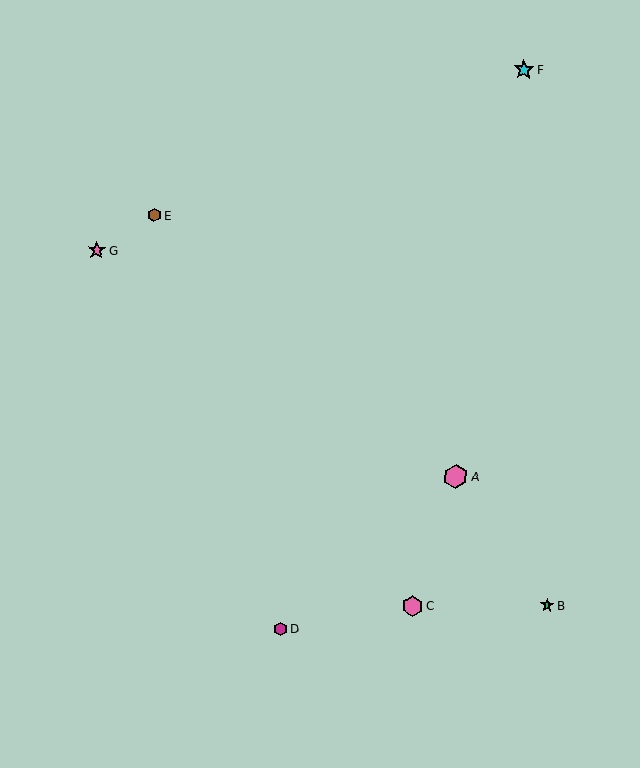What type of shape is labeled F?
Shape F is a cyan star.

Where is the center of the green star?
The center of the green star is at (547, 605).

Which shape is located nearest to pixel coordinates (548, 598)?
The green star (labeled B) at (547, 605) is nearest to that location.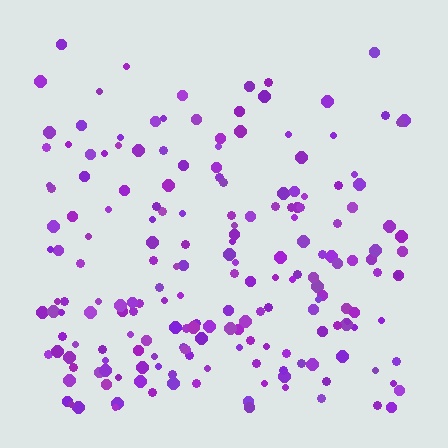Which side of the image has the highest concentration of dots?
The bottom.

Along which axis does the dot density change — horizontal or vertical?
Vertical.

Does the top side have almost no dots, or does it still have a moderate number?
Still a moderate number, just noticeably fewer than the bottom.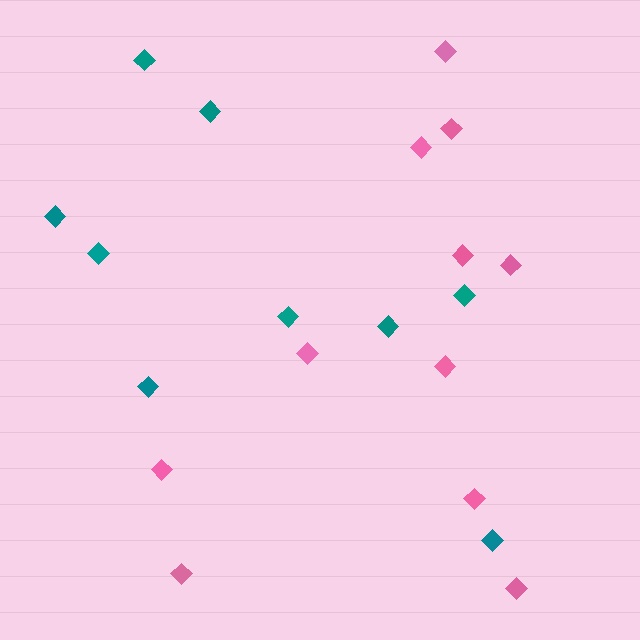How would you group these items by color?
There are 2 groups: one group of teal diamonds (9) and one group of pink diamonds (11).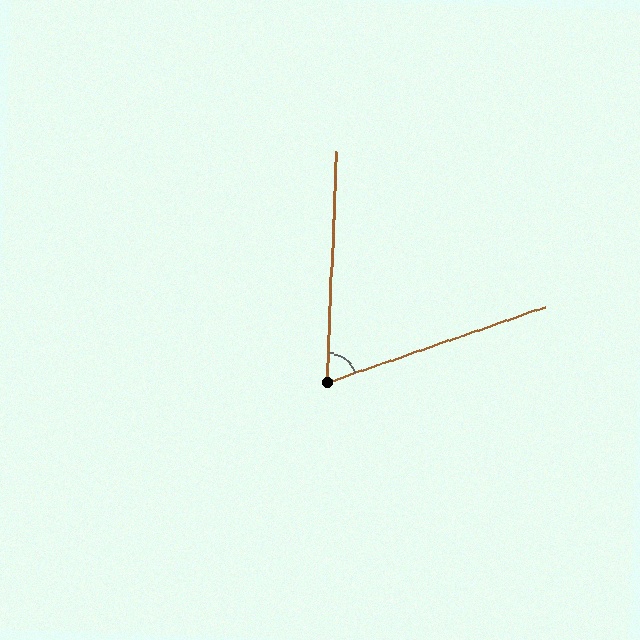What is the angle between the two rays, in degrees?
Approximately 69 degrees.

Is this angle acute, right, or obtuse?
It is acute.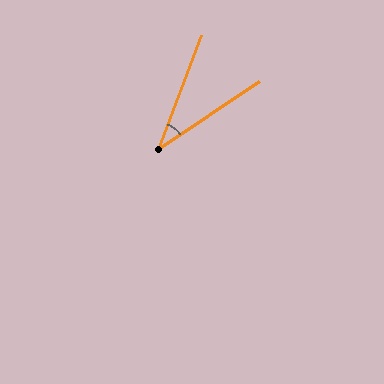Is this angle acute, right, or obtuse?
It is acute.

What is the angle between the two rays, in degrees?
Approximately 35 degrees.